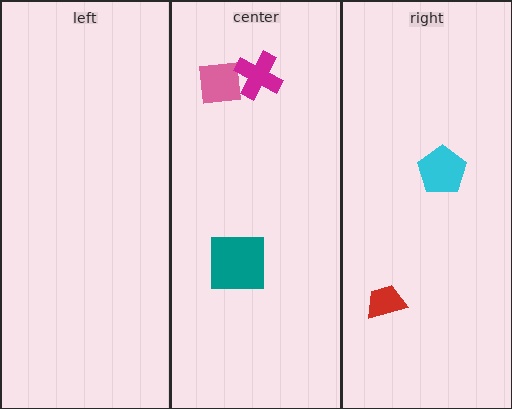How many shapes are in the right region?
2.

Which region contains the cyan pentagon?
The right region.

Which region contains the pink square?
The center region.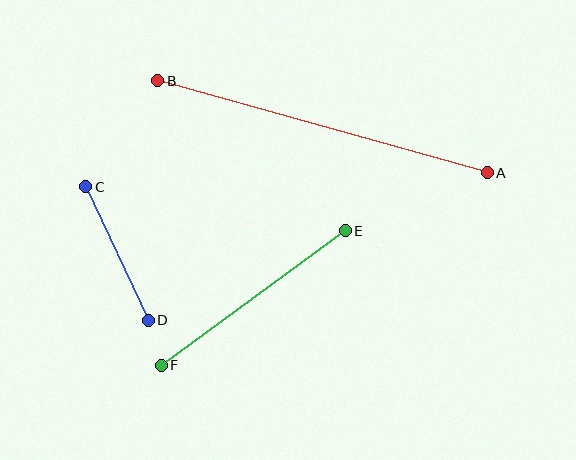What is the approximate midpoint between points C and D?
The midpoint is at approximately (117, 253) pixels.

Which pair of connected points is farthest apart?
Points A and B are farthest apart.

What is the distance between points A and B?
The distance is approximately 342 pixels.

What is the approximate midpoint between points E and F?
The midpoint is at approximately (253, 298) pixels.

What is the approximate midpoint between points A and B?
The midpoint is at approximately (322, 127) pixels.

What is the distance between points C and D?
The distance is approximately 147 pixels.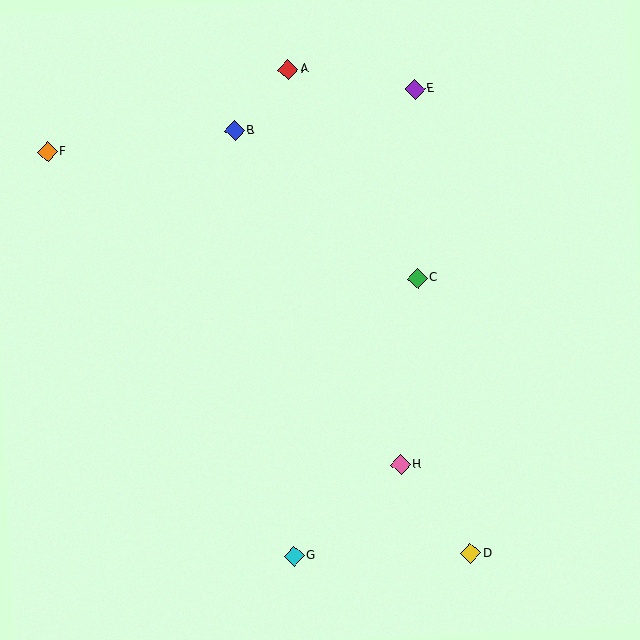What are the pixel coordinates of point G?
Point G is at (294, 556).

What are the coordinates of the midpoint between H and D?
The midpoint between H and D is at (436, 509).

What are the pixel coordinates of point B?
Point B is at (235, 131).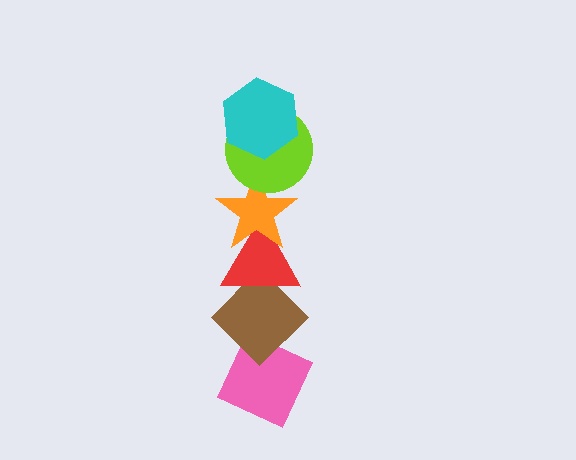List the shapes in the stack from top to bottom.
From top to bottom: the cyan hexagon, the lime circle, the orange star, the red triangle, the brown diamond, the pink diamond.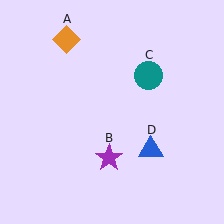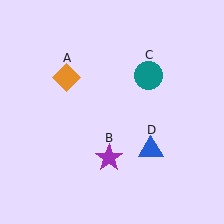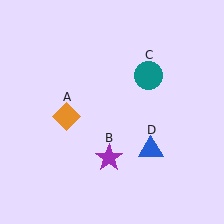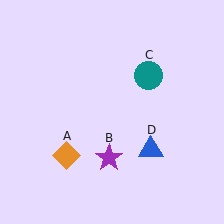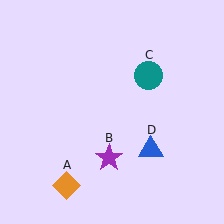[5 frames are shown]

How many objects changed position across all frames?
1 object changed position: orange diamond (object A).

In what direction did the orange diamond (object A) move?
The orange diamond (object A) moved down.